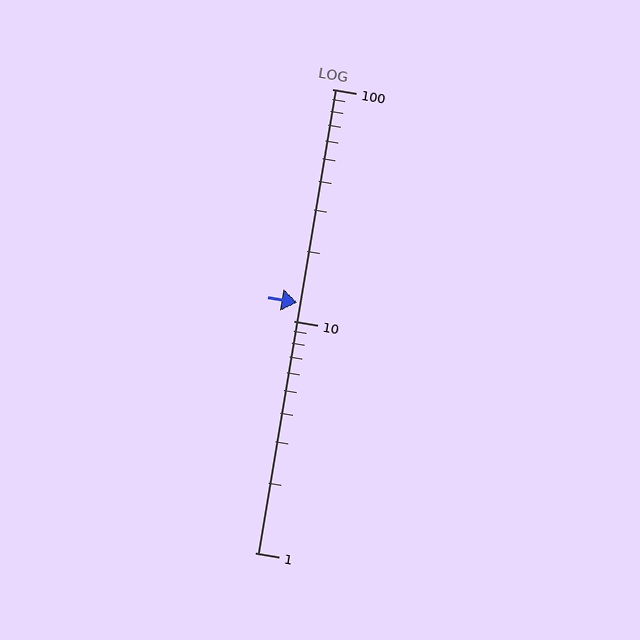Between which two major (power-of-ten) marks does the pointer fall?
The pointer is between 10 and 100.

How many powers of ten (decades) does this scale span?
The scale spans 2 decades, from 1 to 100.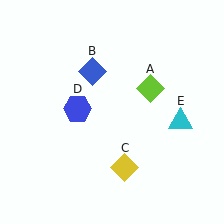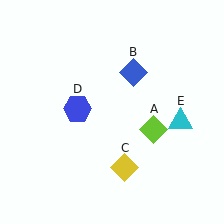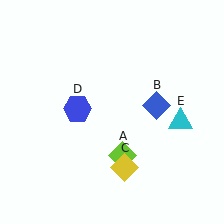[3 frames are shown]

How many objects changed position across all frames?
2 objects changed position: lime diamond (object A), blue diamond (object B).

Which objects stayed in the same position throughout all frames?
Yellow diamond (object C) and blue hexagon (object D) and cyan triangle (object E) remained stationary.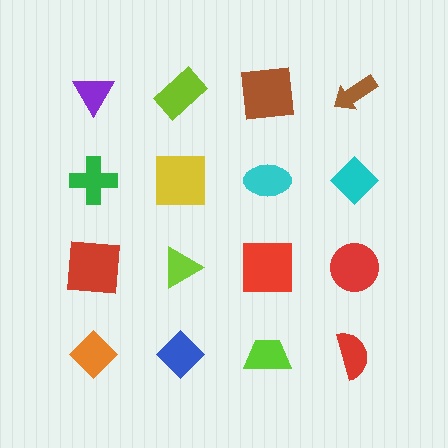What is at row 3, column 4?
A red circle.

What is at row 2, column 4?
A cyan diamond.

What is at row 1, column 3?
A brown square.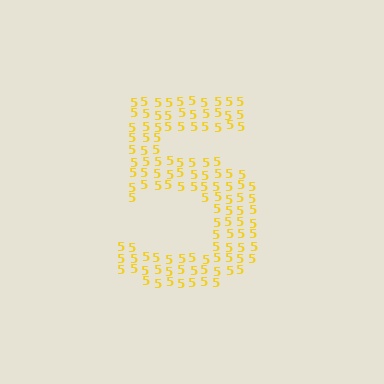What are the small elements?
The small elements are digit 5's.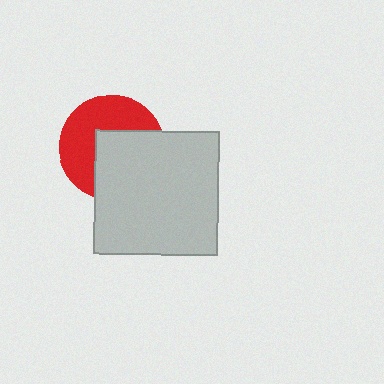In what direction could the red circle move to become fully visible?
The red circle could move toward the upper-left. That would shift it out from behind the light gray square entirely.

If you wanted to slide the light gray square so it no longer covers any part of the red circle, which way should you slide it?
Slide it toward the lower-right — that is the most direct way to separate the two shapes.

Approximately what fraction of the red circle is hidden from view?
Roughly 49% of the red circle is hidden behind the light gray square.